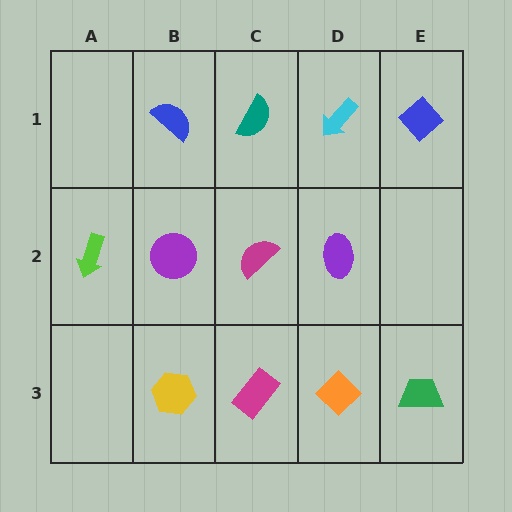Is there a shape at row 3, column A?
No, that cell is empty.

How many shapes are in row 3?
4 shapes.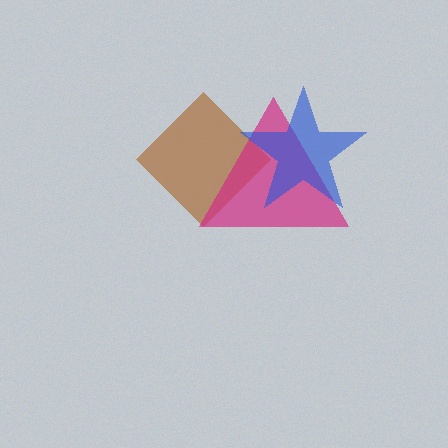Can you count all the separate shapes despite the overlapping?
Yes, there are 3 separate shapes.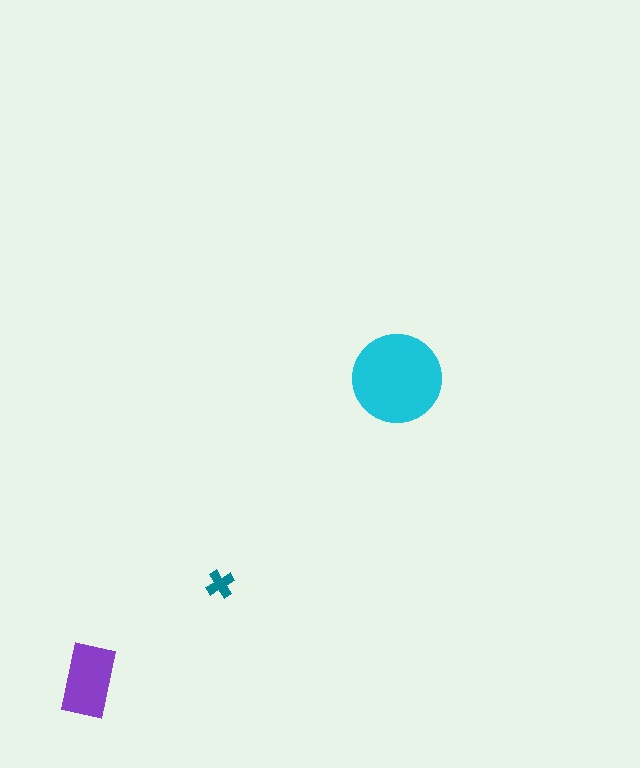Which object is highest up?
The cyan circle is topmost.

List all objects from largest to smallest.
The cyan circle, the purple rectangle, the teal cross.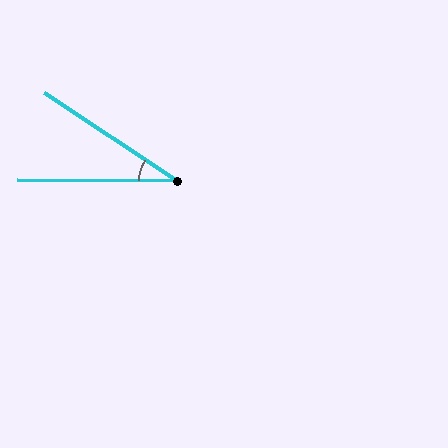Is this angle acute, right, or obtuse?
It is acute.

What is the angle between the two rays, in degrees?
Approximately 33 degrees.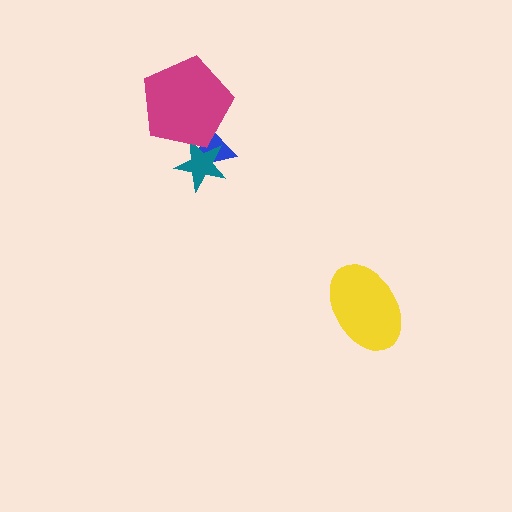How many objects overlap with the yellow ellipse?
0 objects overlap with the yellow ellipse.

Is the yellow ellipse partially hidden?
No, no other shape covers it.